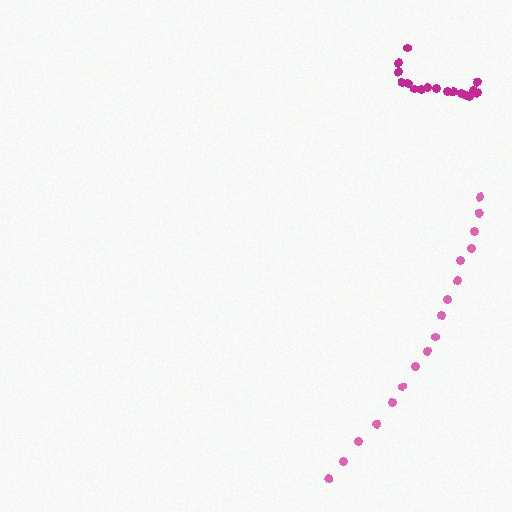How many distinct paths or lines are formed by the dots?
There are 2 distinct paths.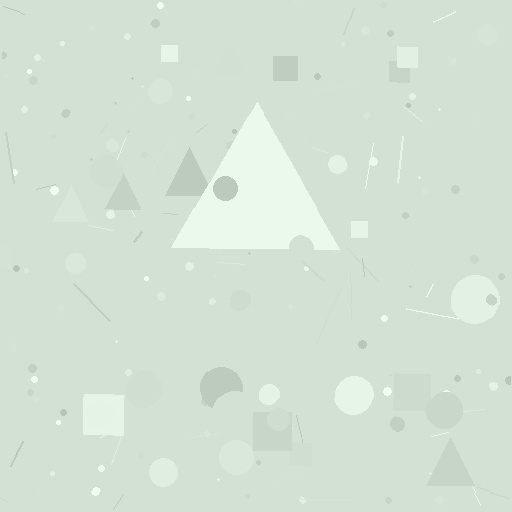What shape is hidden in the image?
A triangle is hidden in the image.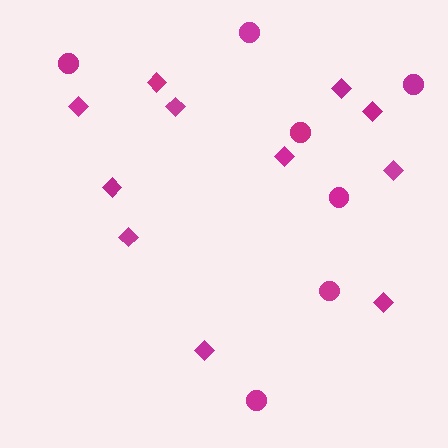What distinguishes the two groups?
There are 2 groups: one group of circles (7) and one group of diamonds (11).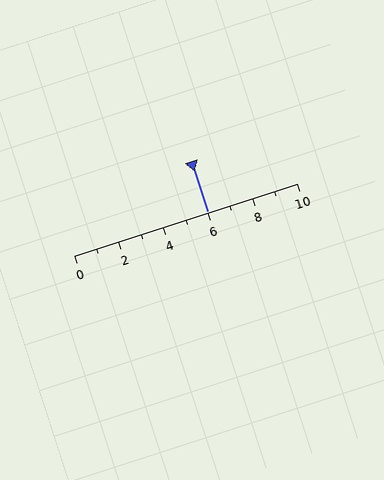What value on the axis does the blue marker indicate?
The marker indicates approximately 6.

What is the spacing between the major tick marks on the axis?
The major ticks are spaced 2 apart.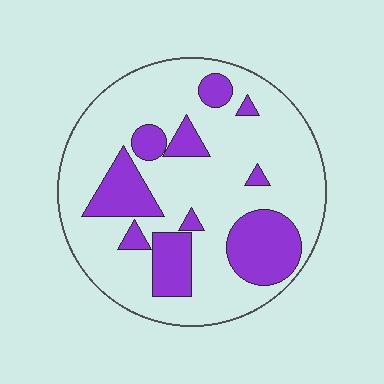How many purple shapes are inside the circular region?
10.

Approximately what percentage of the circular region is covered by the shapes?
Approximately 25%.